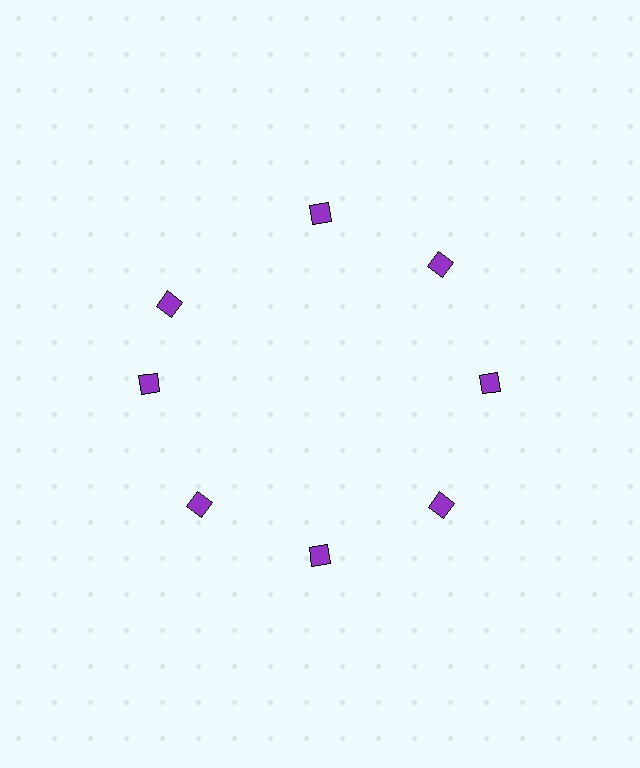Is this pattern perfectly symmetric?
No. The 8 purple diamonds are arranged in a ring, but one element near the 10 o'clock position is rotated out of alignment along the ring, breaking the 8-fold rotational symmetry.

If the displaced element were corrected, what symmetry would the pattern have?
It would have 8-fold rotational symmetry — the pattern would map onto itself every 45 degrees.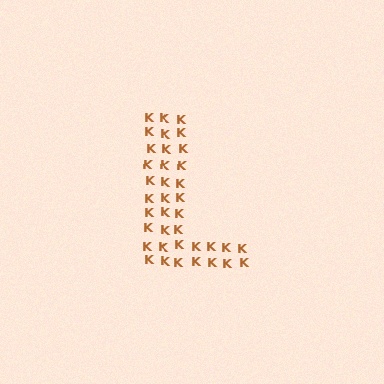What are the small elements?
The small elements are letter K's.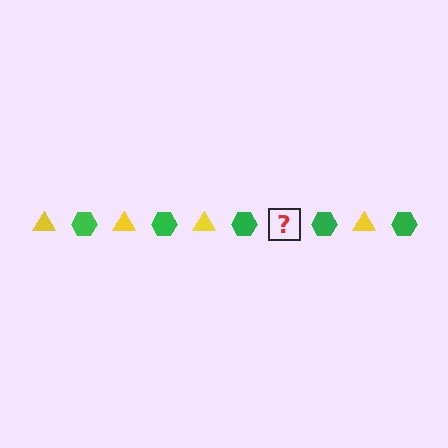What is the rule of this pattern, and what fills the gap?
The rule is that the pattern alternates between yellow triangle and green hexagon. The gap should be filled with a yellow triangle.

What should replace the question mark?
The question mark should be replaced with a yellow triangle.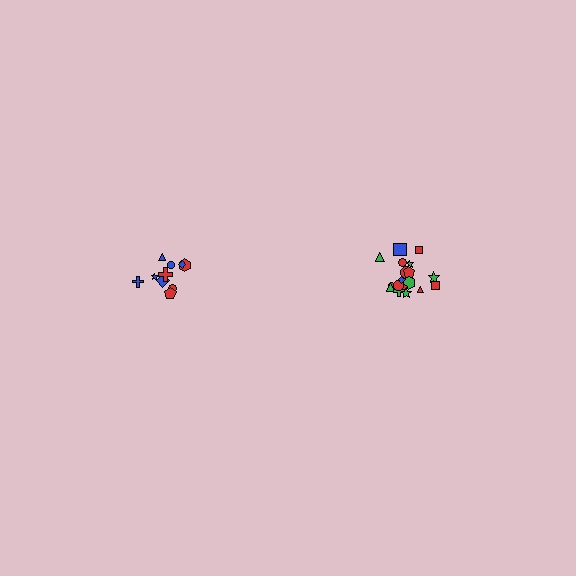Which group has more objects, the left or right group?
The right group.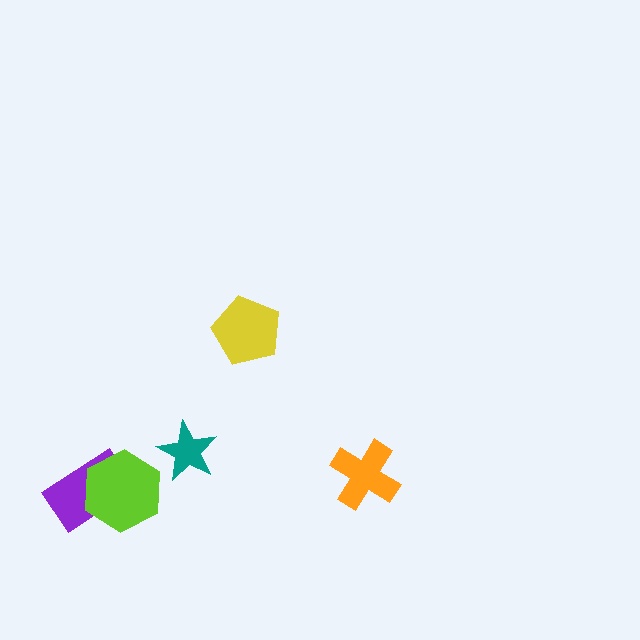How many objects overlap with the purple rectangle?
1 object overlaps with the purple rectangle.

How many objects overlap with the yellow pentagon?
0 objects overlap with the yellow pentagon.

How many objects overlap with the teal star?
0 objects overlap with the teal star.